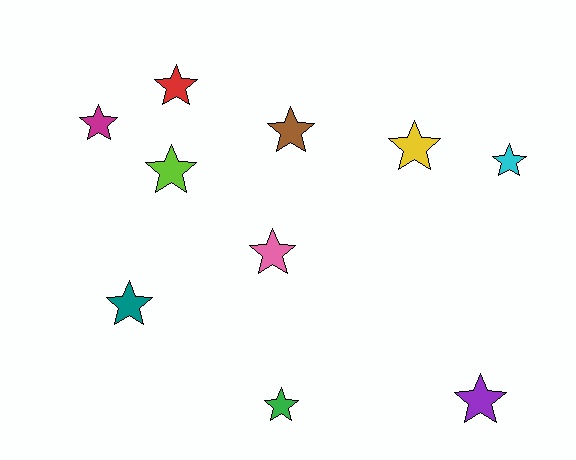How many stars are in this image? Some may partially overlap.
There are 10 stars.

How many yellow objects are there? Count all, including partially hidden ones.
There is 1 yellow object.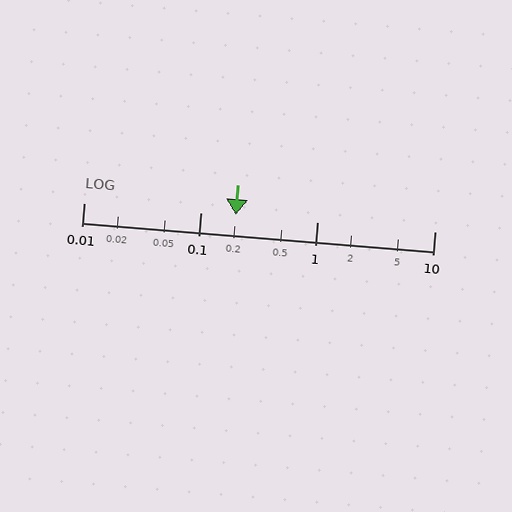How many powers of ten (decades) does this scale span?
The scale spans 3 decades, from 0.01 to 10.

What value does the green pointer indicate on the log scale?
The pointer indicates approximately 0.2.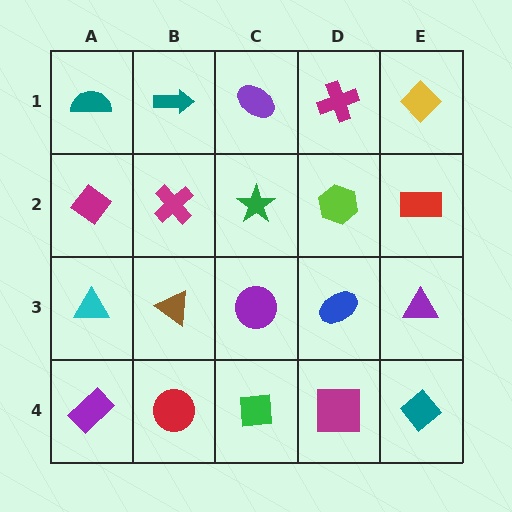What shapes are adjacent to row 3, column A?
A magenta diamond (row 2, column A), a purple rectangle (row 4, column A), a brown triangle (row 3, column B).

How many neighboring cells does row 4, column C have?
3.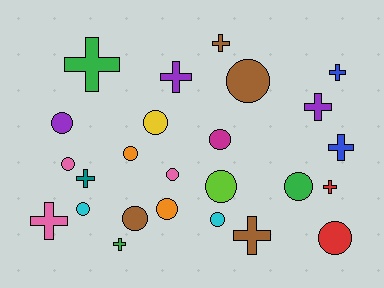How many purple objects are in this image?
There are 3 purple objects.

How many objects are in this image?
There are 25 objects.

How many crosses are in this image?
There are 11 crosses.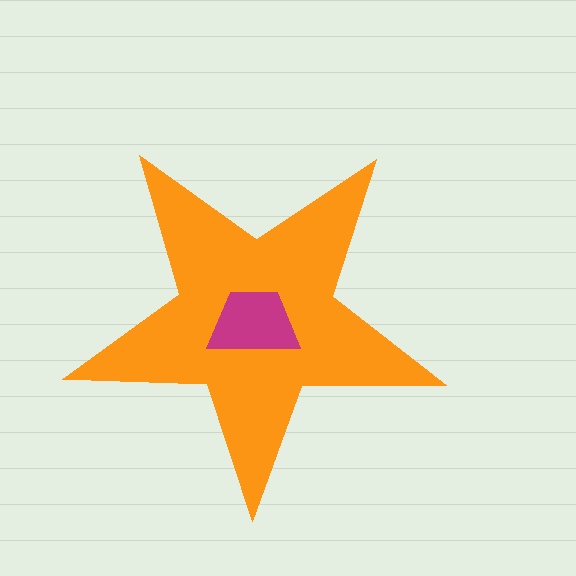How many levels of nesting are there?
2.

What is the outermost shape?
The orange star.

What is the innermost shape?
The magenta trapezoid.